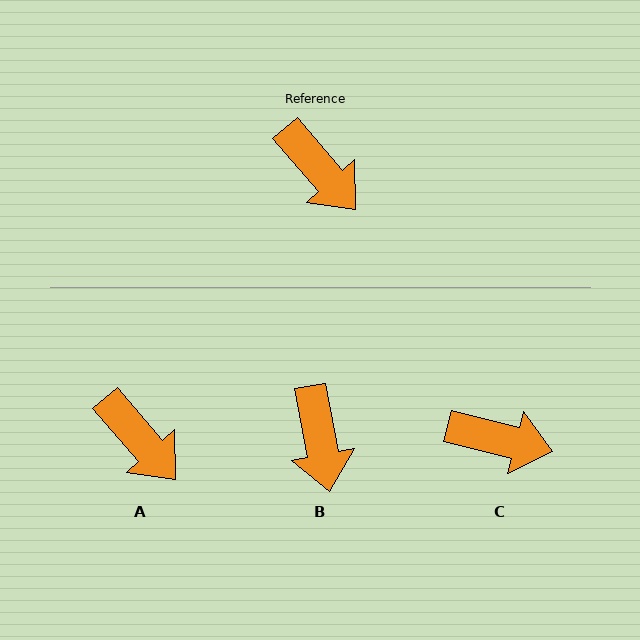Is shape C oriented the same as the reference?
No, it is off by about 35 degrees.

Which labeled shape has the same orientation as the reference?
A.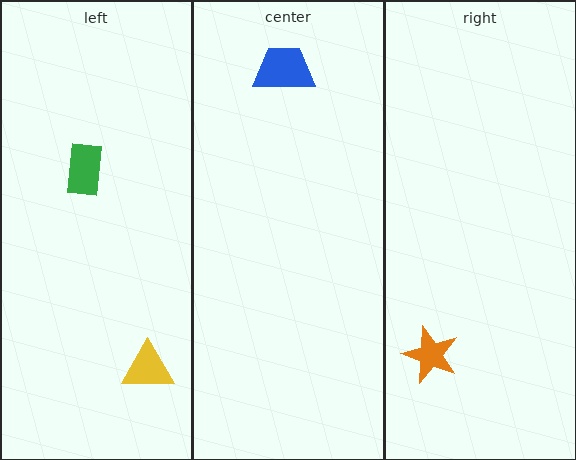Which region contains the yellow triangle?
The left region.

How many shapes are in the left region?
2.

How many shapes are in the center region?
1.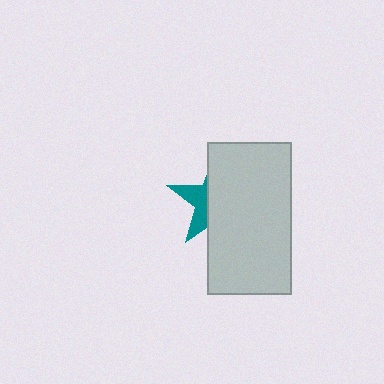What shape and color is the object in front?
The object in front is a light gray rectangle.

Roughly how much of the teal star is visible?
A small part of it is visible (roughly 34%).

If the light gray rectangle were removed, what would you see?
You would see the complete teal star.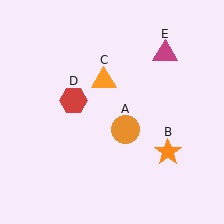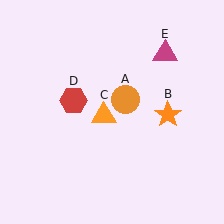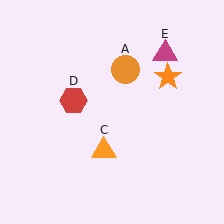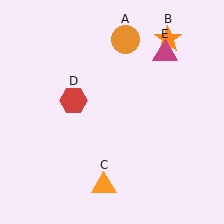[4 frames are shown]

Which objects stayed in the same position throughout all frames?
Red hexagon (object D) and magenta triangle (object E) remained stationary.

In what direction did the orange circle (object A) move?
The orange circle (object A) moved up.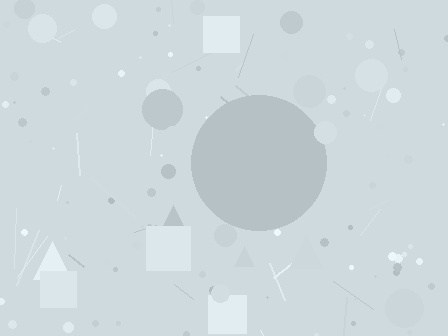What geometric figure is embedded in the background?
A circle is embedded in the background.